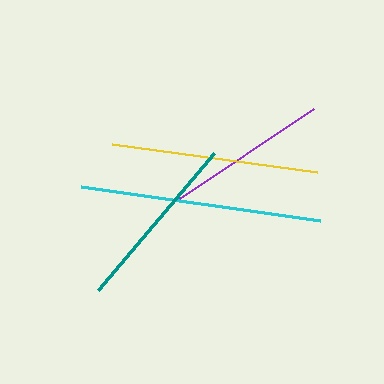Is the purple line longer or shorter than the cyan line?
The cyan line is longer than the purple line.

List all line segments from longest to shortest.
From longest to shortest: cyan, yellow, teal, purple.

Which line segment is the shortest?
The purple line is the shortest at approximately 165 pixels.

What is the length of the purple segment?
The purple segment is approximately 165 pixels long.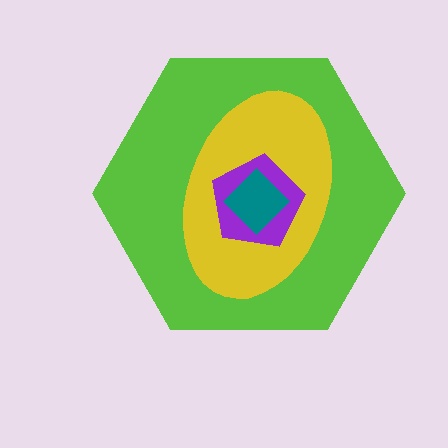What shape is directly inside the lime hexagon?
The yellow ellipse.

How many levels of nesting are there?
4.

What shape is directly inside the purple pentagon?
The teal diamond.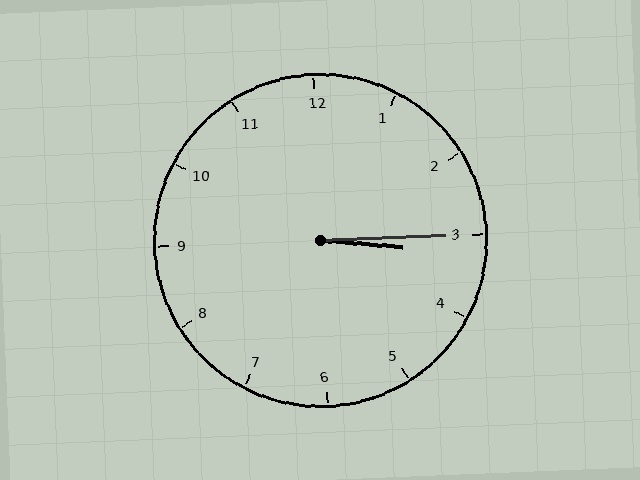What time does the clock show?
3:15.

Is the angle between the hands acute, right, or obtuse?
It is acute.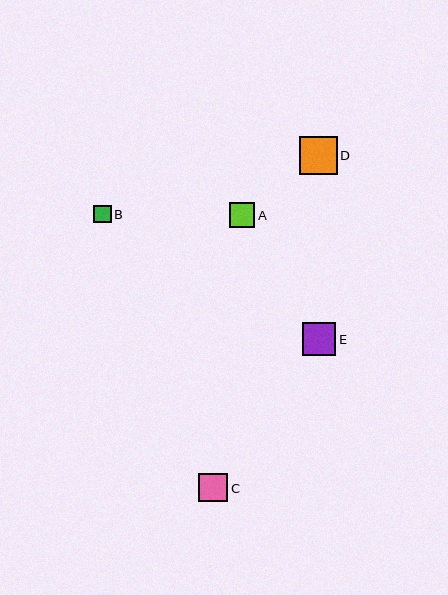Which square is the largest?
Square D is the largest with a size of approximately 37 pixels.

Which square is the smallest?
Square B is the smallest with a size of approximately 17 pixels.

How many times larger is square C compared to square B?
Square C is approximately 1.7 times the size of square B.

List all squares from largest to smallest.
From largest to smallest: D, E, C, A, B.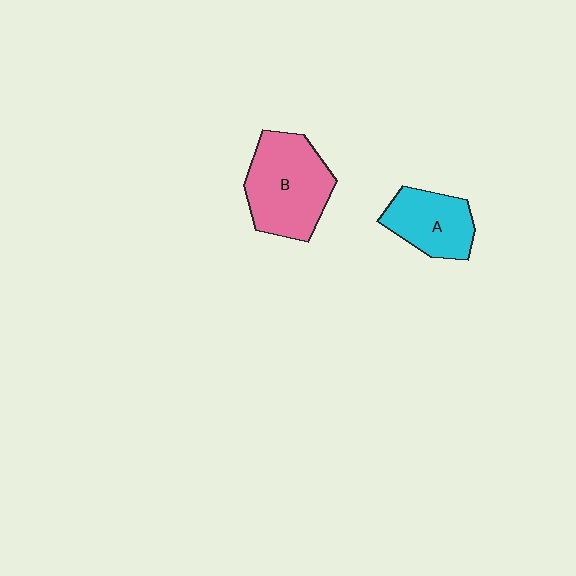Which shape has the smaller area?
Shape A (cyan).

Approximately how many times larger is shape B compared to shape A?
Approximately 1.5 times.